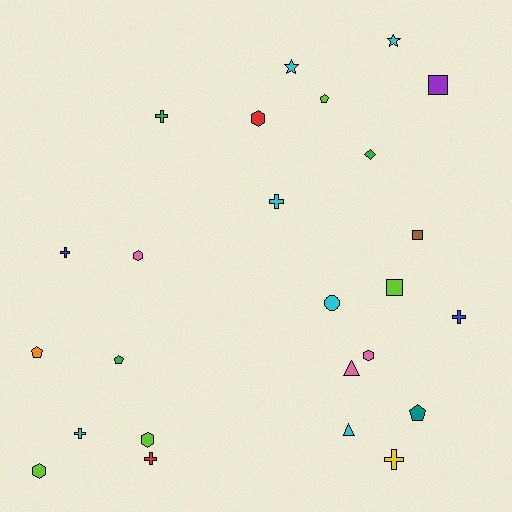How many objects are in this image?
There are 25 objects.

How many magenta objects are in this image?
There are no magenta objects.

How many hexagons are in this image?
There are 5 hexagons.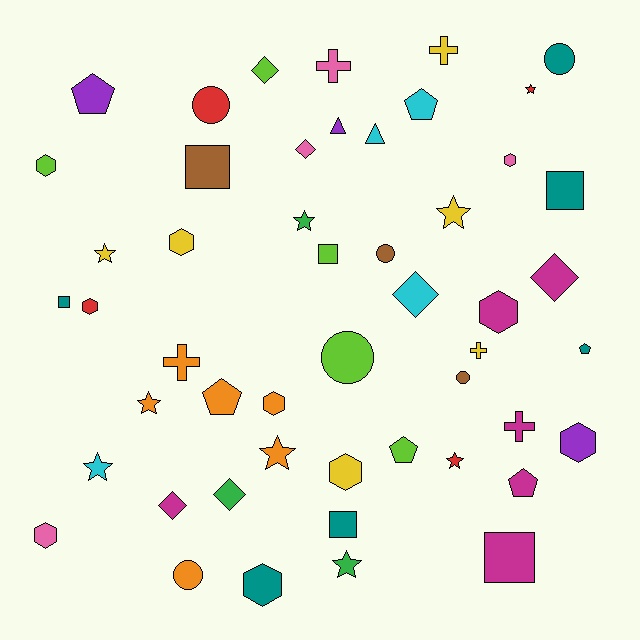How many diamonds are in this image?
There are 6 diamonds.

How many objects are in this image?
There are 50 objects.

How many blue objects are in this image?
There are no blue objects.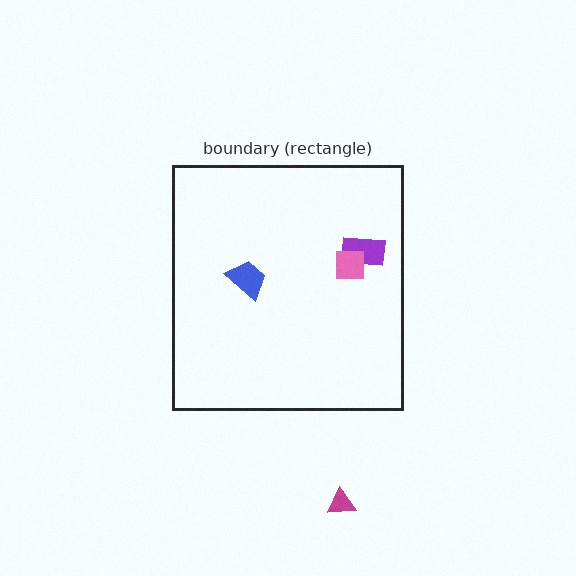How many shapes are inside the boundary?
3 inside, 1 outside.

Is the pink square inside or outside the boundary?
Inside.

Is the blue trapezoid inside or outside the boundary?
Inside.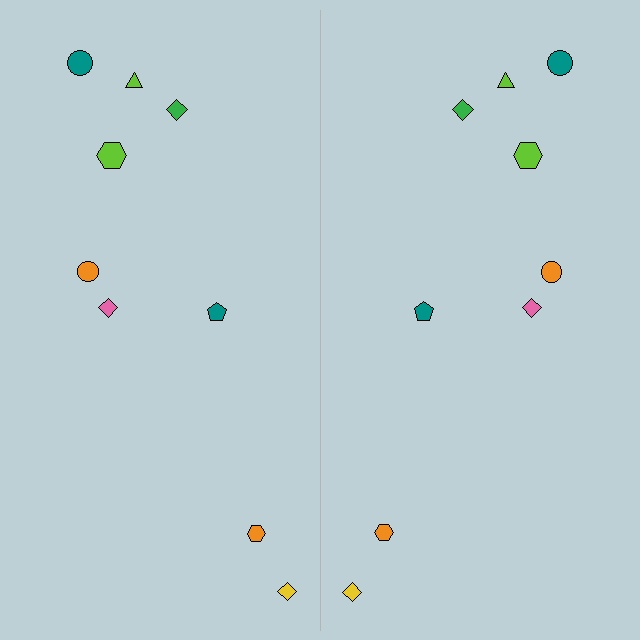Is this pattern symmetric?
Yes, this pattern has bilateral (reflection) symmetry.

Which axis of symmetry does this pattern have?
The pattern has a vertical axis of symmetry running through the center of the image.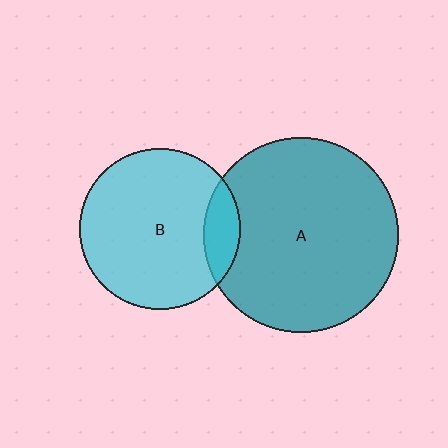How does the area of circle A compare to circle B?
Approximately 1.5 times.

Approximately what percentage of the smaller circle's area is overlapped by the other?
Approximately 15%.